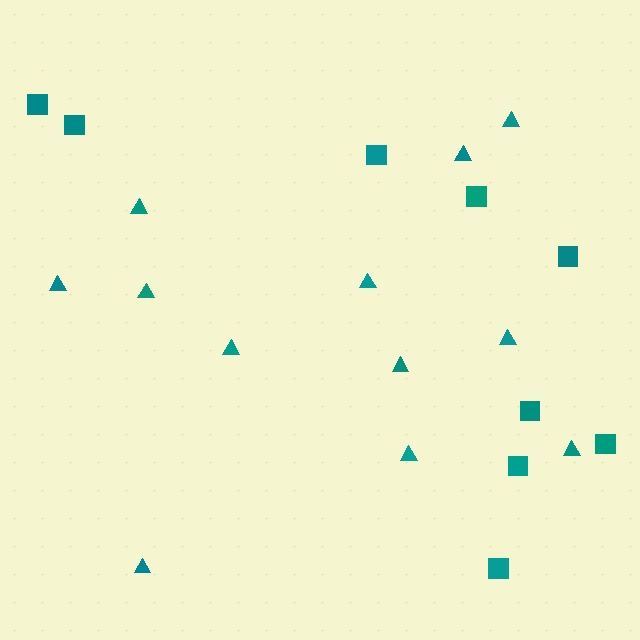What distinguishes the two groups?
There are 2 groups: one group of triangles (12) and one group of squares (9).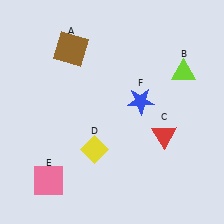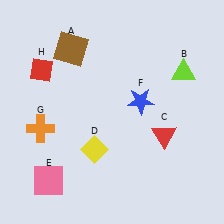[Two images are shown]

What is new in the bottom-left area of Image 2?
An orange cross (G) was added in the bottom-left area of Image 2.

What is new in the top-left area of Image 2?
A red diamond (H) was added in the top-left area of Image 2.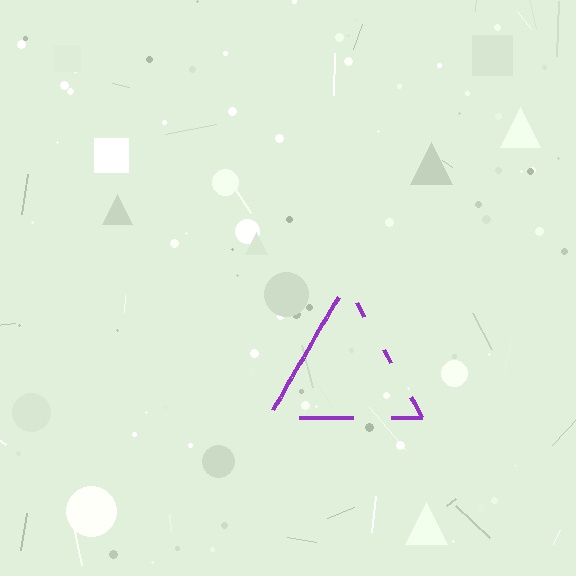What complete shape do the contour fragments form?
The contour fragments form a triangle.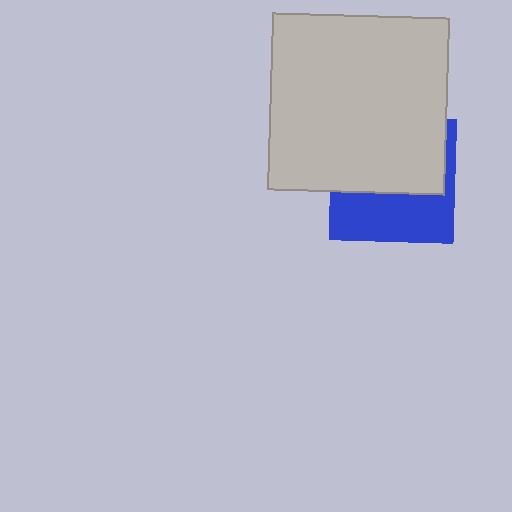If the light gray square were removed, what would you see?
You would see the complete blue square.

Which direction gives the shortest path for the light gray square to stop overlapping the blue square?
Moving up gives the shortest separation.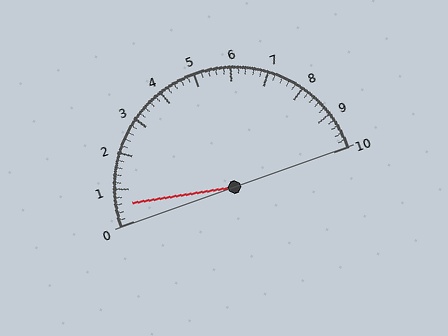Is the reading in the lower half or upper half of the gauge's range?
The reading is in the lower half of the range (0 to 10).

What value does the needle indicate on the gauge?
The needle indicates approximately 0.6.